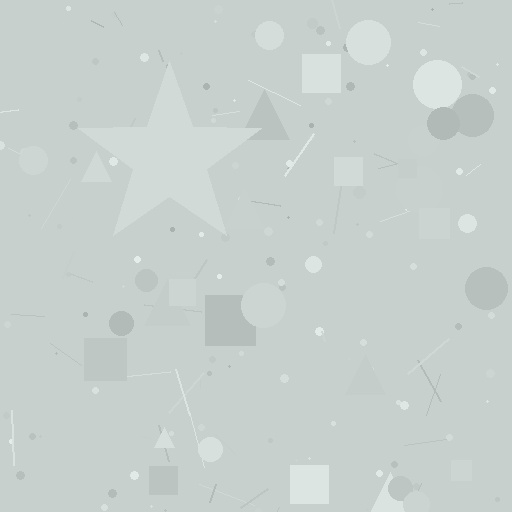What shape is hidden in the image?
A star is hidden in the image.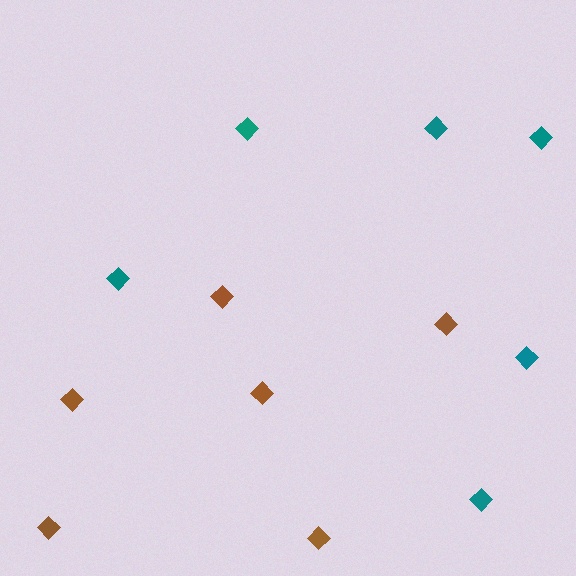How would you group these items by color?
There are 2 groups: one group of brown diamonds (6) and one group of teal diamonds (6).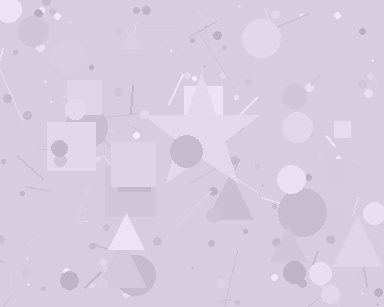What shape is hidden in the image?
A star is hidden in the image.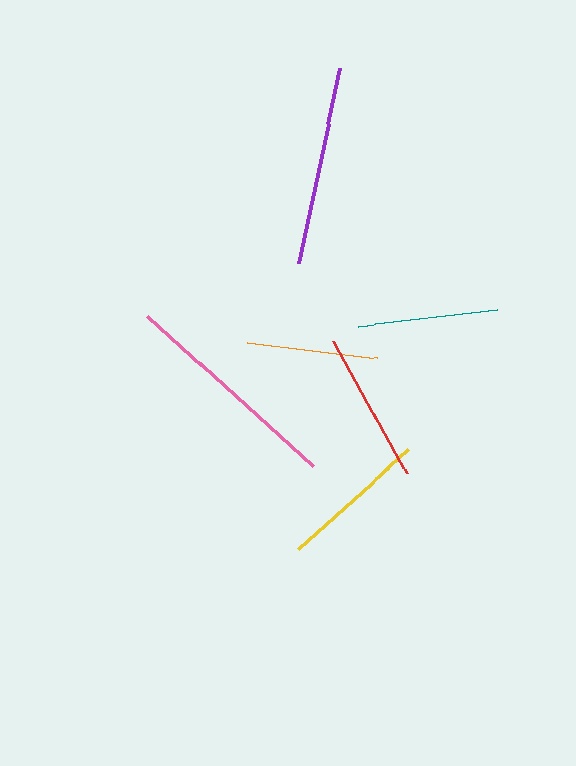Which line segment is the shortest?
The orange line is the shortest at approximately 131 pixels.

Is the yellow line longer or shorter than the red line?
The red line is longer than the yellow line.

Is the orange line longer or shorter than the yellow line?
The yellow line is longer than the orange line.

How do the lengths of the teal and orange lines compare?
The teal and orange lines are approximately the same length.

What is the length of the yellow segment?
The yellow segment is approximately 149 pixels long.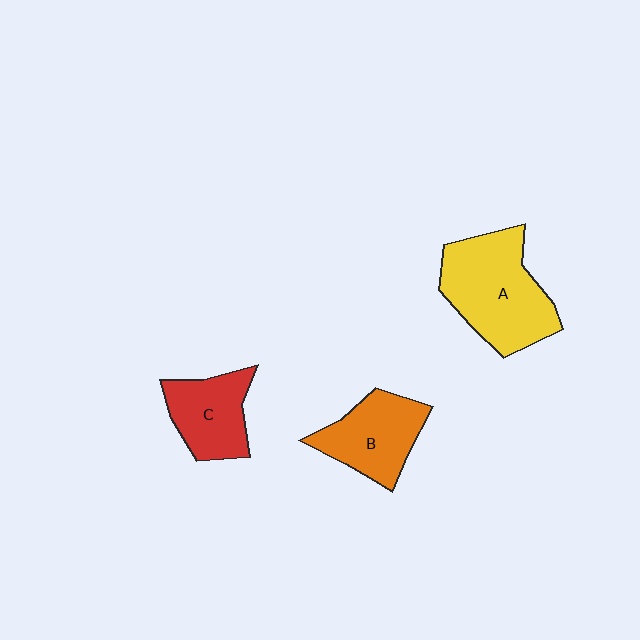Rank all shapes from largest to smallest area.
From largest to smallest: A (yellow), B (orange), C (red).